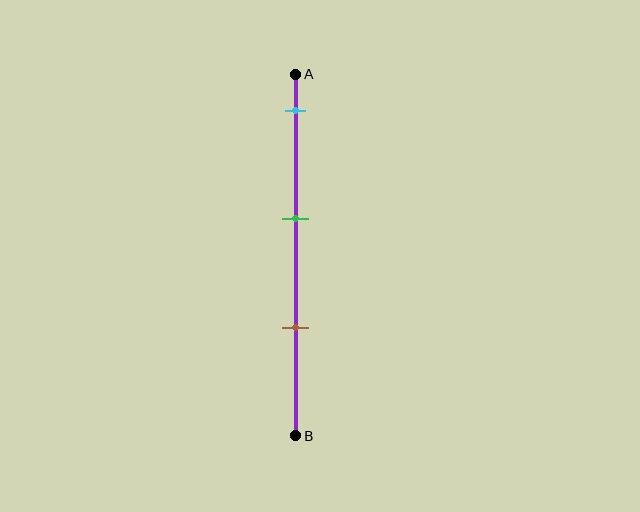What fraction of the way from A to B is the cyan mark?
The cyan mark is approximately 10% (0.1) of the way from A to B.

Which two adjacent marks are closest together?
The green and brown marks are the closest adjacent pair.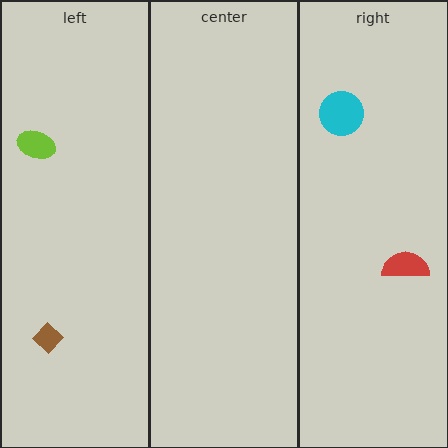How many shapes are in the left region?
2.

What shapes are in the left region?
The lime ellipse, the brown diamond.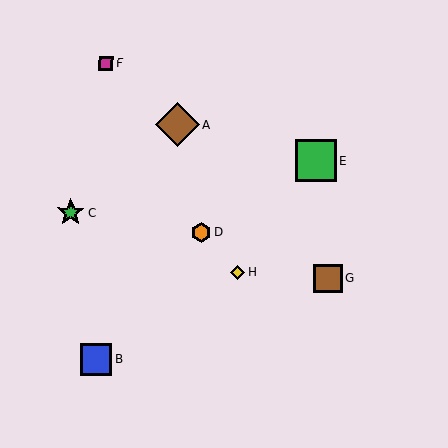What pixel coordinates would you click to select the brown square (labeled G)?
Click at (328, 279) to select the brown square G.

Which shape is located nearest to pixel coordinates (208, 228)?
The orange hexagon (labeled D) at (201, 232) is nearest to that location.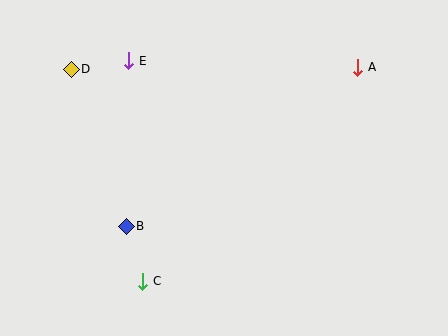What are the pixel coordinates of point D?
Point D is at (71, 69).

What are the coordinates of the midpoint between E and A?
The midpoint between E and A is at (243, 64).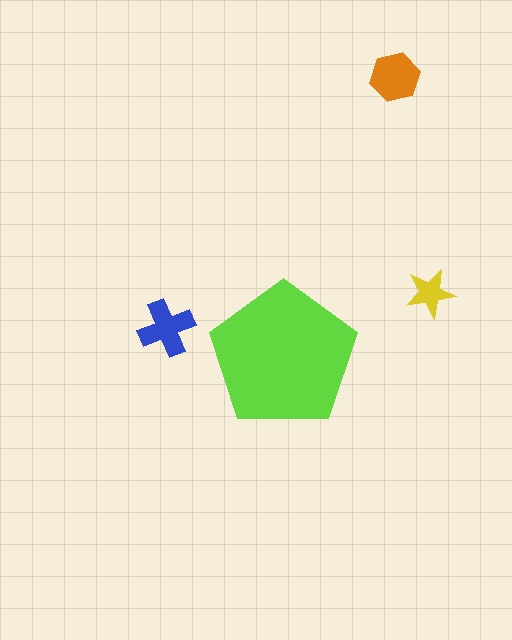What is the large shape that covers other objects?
A lime pentagon.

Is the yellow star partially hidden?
No, the yellow star is fully visible.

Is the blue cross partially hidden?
No, the blue cross is fully visible.